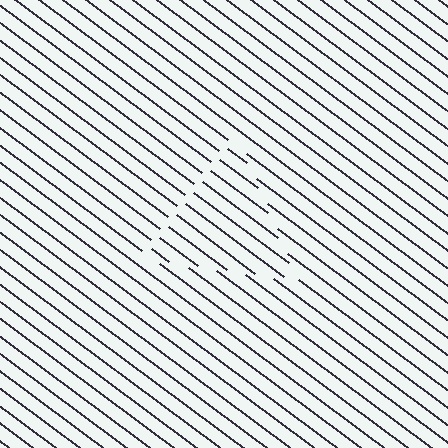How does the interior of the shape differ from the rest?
The interior of the shape contains the same grating, shifted by half a period — the contour is defined by the phase discontinuity where line-ends from the inner and outer gratings abut.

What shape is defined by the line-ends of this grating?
An illusory triangle. The interior of the shape contains the same grating, shifted by half a period — the contour is defined by the phase discontinuity where line-ends from the inner and outer gratings abut.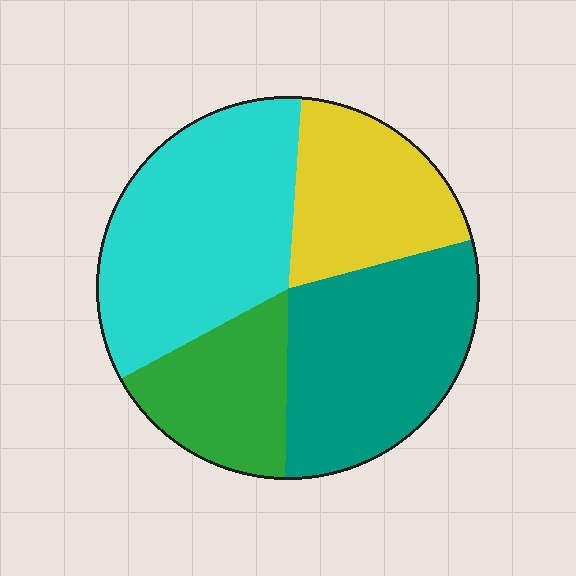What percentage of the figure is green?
Green takes up between a sixth and a third of the figure.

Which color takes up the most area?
Cyan, at roughly 35%.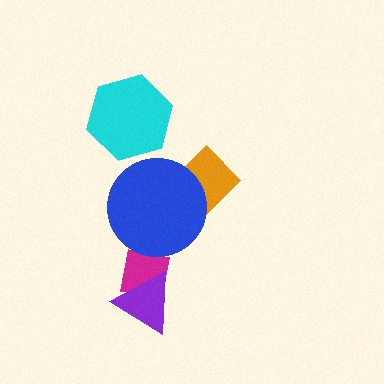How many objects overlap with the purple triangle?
1 object overlaps with the purple triangle.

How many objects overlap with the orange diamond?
1 object overlaps with the orange diamond.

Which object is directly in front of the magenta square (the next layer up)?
The purple triangle is directly in front of the magenta square.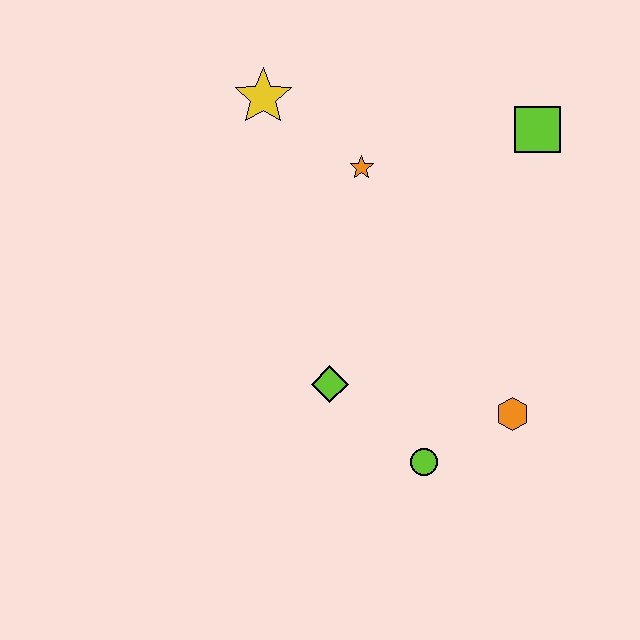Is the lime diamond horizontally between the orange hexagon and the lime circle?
No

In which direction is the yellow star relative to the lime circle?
The yellow star is above the lime circle.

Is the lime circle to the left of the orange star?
No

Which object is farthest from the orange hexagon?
The yellow star is farthest from the orange hexagon.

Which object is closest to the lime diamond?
The lime circle is closest to the lime diamond.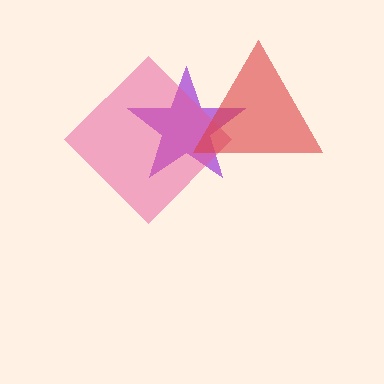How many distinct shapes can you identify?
There are 3 distinct shapes: a purple star, a pink diamond, a red triangle.